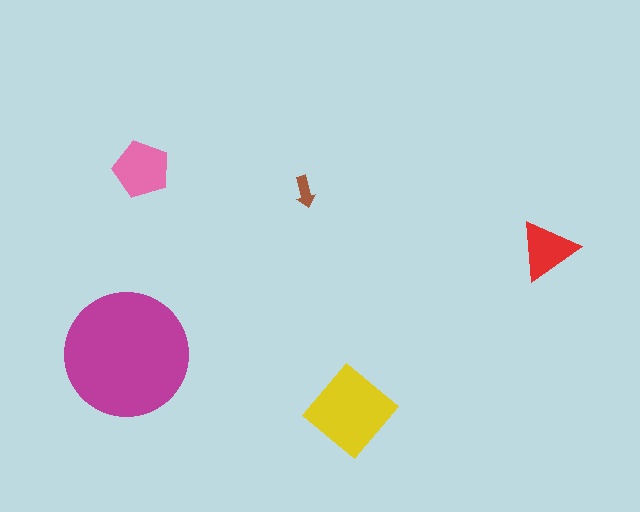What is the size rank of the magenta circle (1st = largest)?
1st.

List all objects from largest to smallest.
The magenta circle, the yellow diamond, the pink pentagon, the red triangle, the brown arrow.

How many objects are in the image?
There are 5 objects in the image.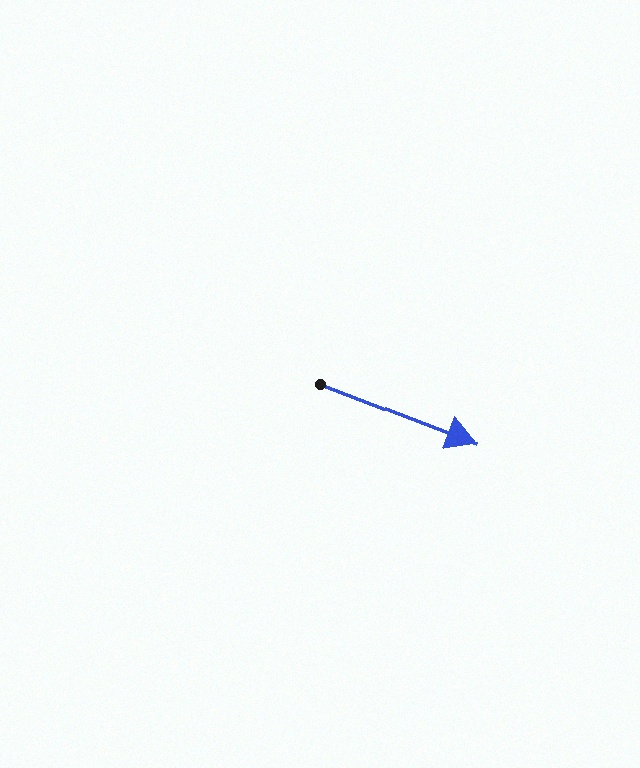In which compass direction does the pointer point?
East.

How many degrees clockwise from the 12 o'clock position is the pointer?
Approximately 111 degrees.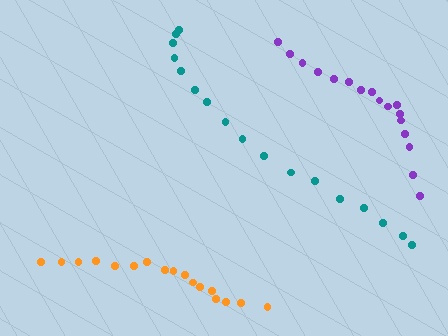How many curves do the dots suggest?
There are 3 distinct paths.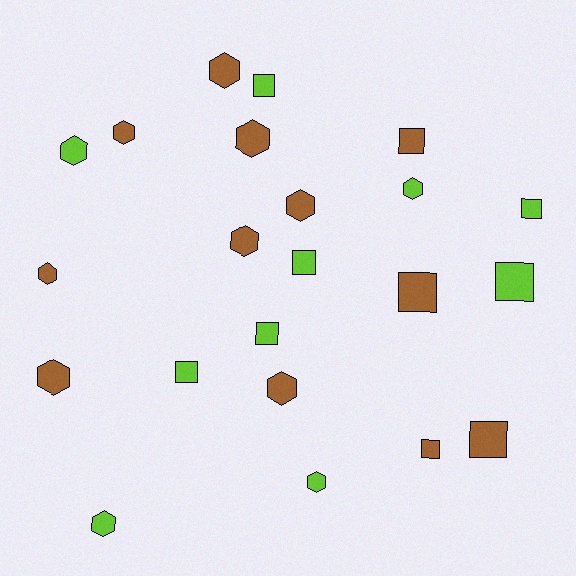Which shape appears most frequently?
Hexagon, with 12 objects.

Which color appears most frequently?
Brown, with 12 objects.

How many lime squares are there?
There are 6 lime squares.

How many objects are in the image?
There are 22 objects.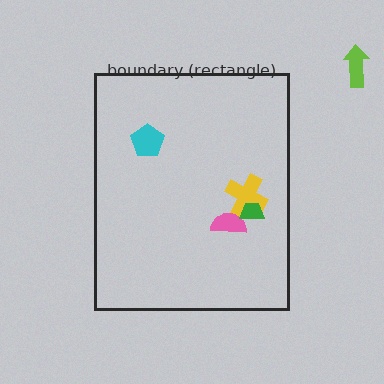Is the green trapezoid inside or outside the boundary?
Inside.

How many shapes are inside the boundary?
4 inside, 1 outside.